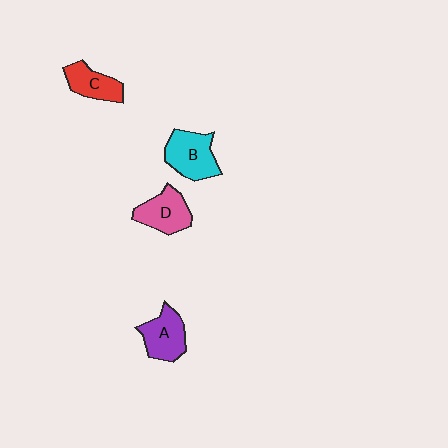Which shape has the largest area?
Shape B (cyan).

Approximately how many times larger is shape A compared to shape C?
Approximately 1.2 times.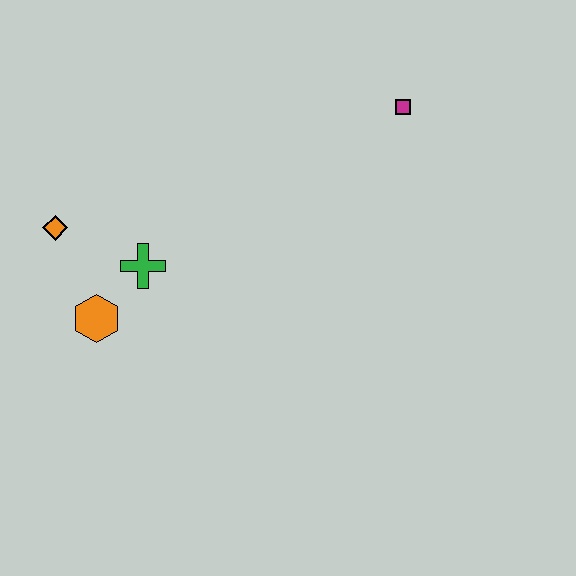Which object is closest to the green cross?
The orange hexagon is closest to the green cross.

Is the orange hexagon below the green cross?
Yes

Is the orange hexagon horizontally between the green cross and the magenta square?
No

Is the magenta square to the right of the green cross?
Yes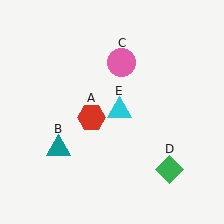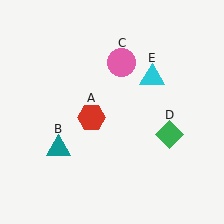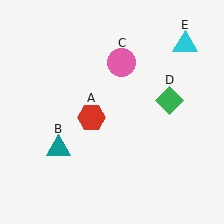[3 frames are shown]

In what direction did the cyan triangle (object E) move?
The cyan triangle (object E) moved up and to the right.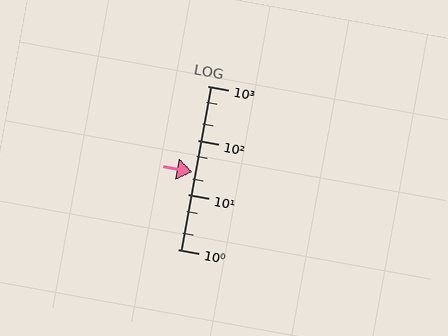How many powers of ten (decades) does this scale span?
The scale spans 3 decades, from 1 to 1000.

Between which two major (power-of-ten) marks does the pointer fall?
The pointer is between 10 and 100.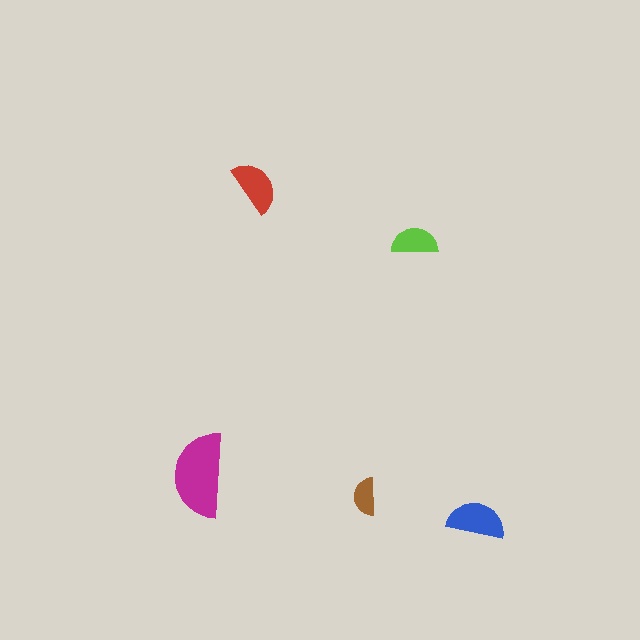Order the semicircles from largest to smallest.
the magenta one, the blue one, the red one, the lime one, the brown one.